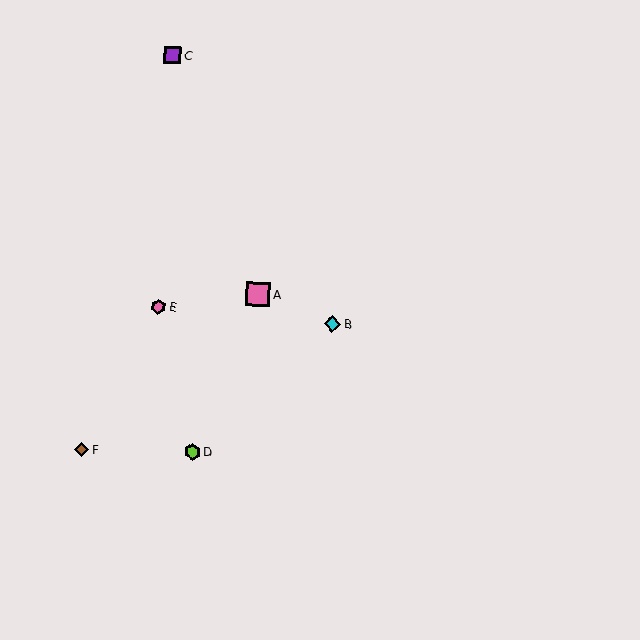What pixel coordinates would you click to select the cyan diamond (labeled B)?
Click at (332, 324) to select the cyan diamond B.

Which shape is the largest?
The pink square (labeled A) is the largest.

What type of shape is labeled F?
Shape F is a brown diamond.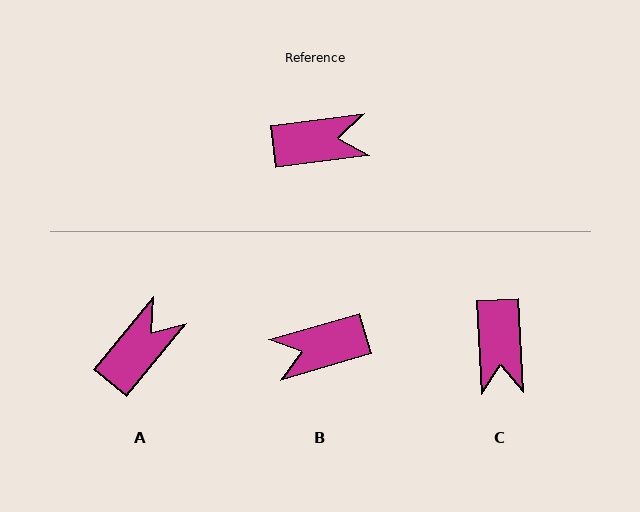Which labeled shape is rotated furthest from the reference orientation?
B, about 171 degrees away.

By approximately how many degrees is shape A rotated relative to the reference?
Approximately 44 degrees counter-clockwise.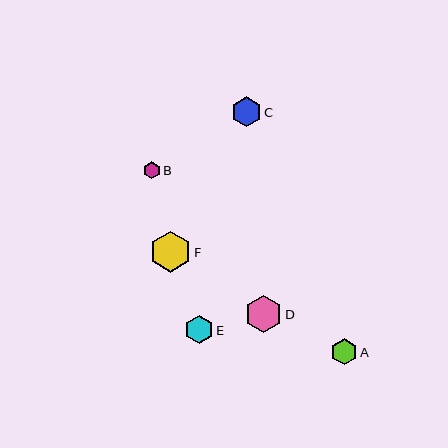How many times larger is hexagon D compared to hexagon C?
Hexagon D is approximately 1.2 times the size of hexagon C.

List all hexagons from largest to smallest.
From largest to smallest: F, D, C, E, A, B.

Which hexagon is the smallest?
Hexagon B is the smallest with a size of approximately 16 pixels.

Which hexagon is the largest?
Hexagon F is the largest with a size of approximately 41 pixels.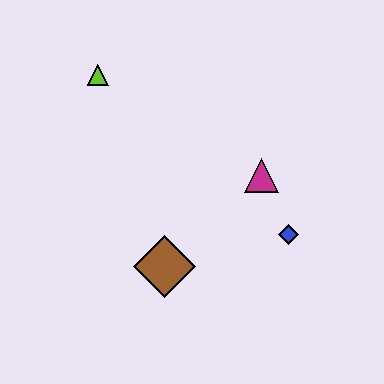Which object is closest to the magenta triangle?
The blue diamond is closest to the magenta triangle.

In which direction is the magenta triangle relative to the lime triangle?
The magenta triangle is to the right of the lime triangle.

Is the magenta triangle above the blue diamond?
Yes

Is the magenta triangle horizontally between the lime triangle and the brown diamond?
No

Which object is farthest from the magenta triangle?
The lime triangle is farthest from the magenta triangle.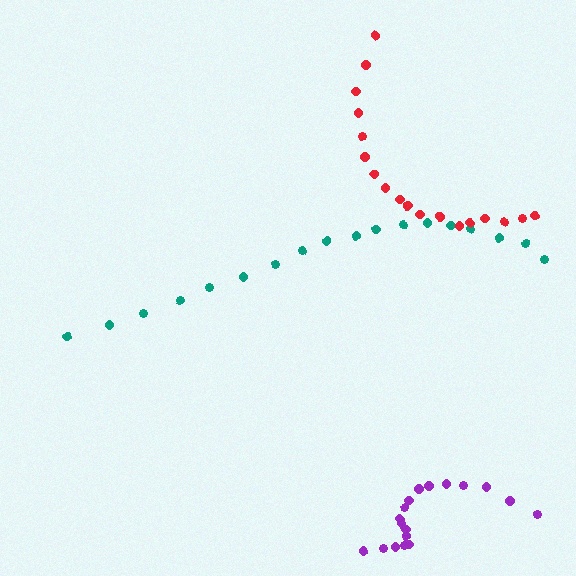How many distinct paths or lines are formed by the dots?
There are 3 distinct paths.